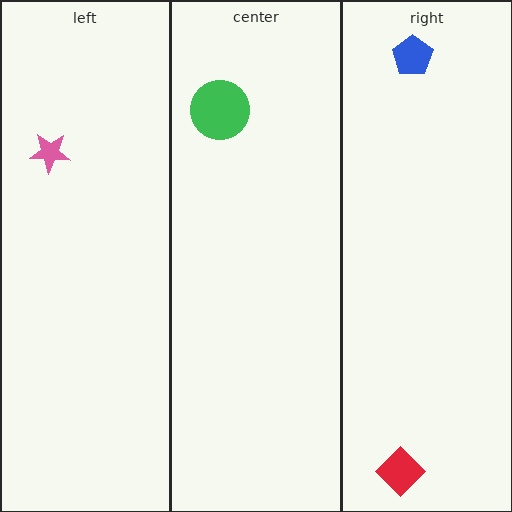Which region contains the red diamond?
The right region.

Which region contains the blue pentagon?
The right region.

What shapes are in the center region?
The green circle.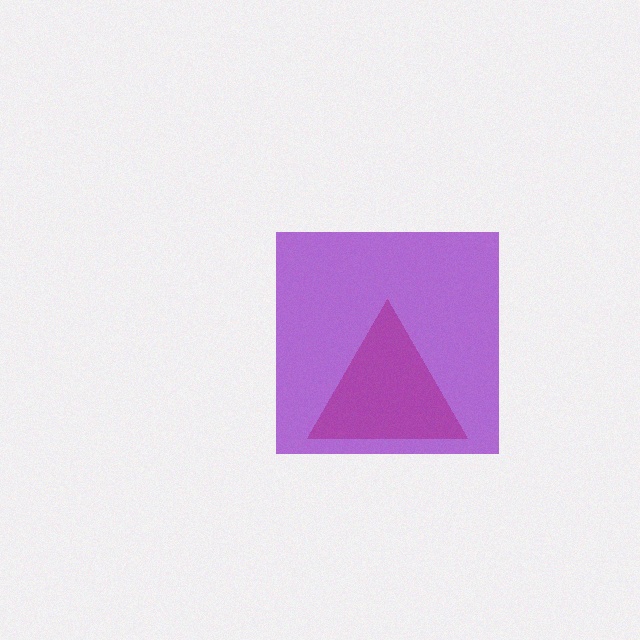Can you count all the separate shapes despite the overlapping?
Yes, there are 2 separate shapes.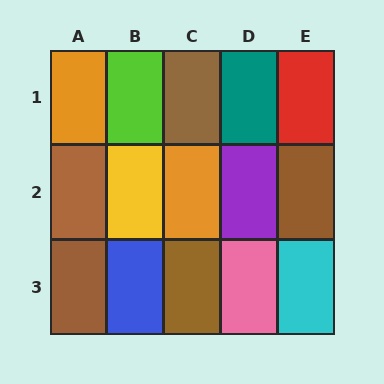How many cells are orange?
2 cells are orange.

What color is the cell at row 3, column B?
Blue.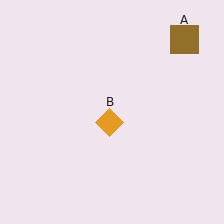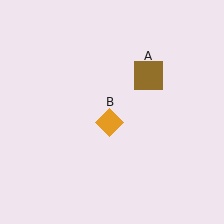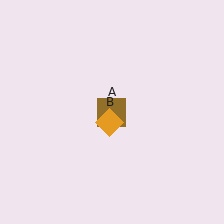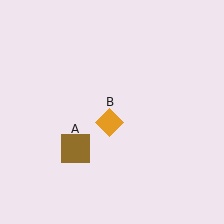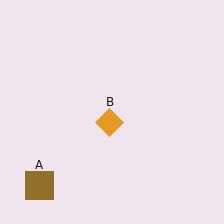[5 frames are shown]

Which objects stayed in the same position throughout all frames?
Orange diamond (object B) remained stationary.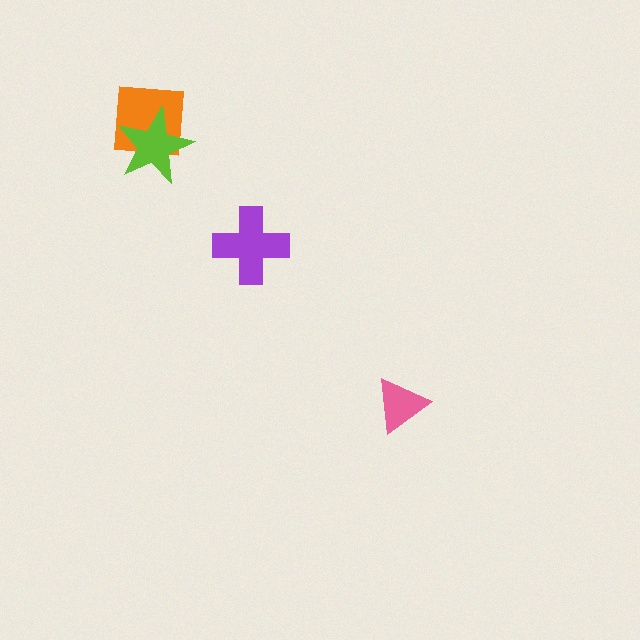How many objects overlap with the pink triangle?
0 objects overlap with the pink triangle.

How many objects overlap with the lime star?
1 object overlaps with the lime star.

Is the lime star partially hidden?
No, no other shape covers it.